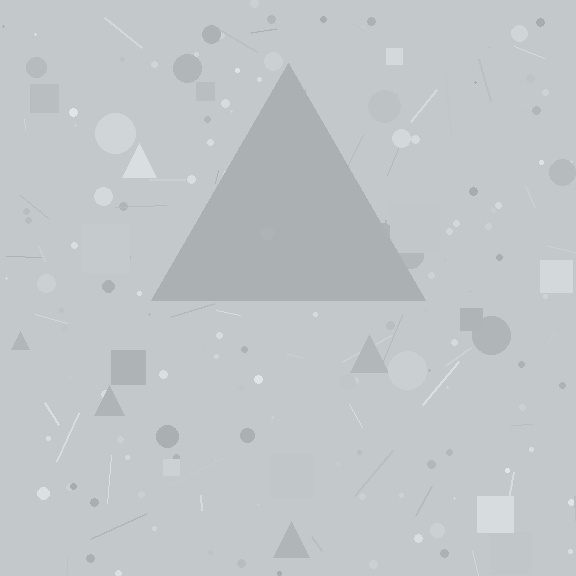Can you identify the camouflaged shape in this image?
The camouflaged shape is a triangle.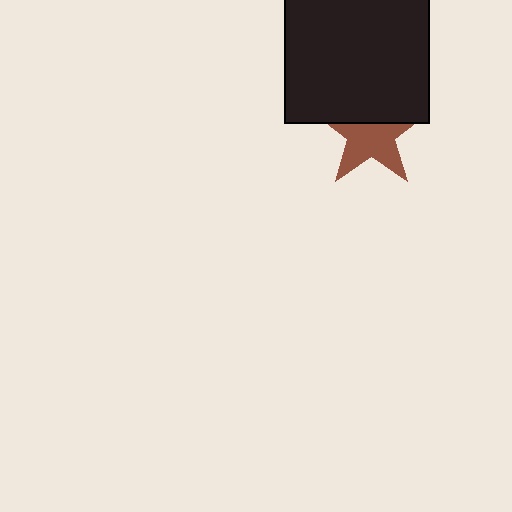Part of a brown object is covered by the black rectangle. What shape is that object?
It is a star.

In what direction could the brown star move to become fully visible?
The brown star could move down. That would shift it out from behind the black rectangle entirely.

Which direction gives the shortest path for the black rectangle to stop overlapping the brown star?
Moving up gives the shortest separation.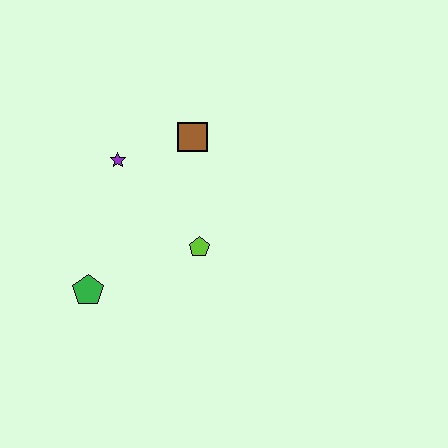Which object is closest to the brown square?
The purple star is closest to the brown square.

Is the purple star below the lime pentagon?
No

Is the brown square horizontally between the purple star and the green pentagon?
No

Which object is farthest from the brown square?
The green pentagon is farthest from the brown square.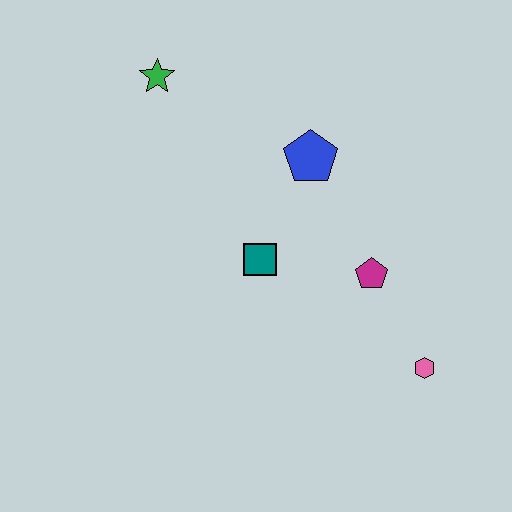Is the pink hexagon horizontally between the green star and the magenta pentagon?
No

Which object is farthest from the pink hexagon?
The green star is farthest from the pink hexagon.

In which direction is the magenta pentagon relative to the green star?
The magenta pentagon is to the right of the green star.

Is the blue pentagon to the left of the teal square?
No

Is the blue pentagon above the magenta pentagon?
Yes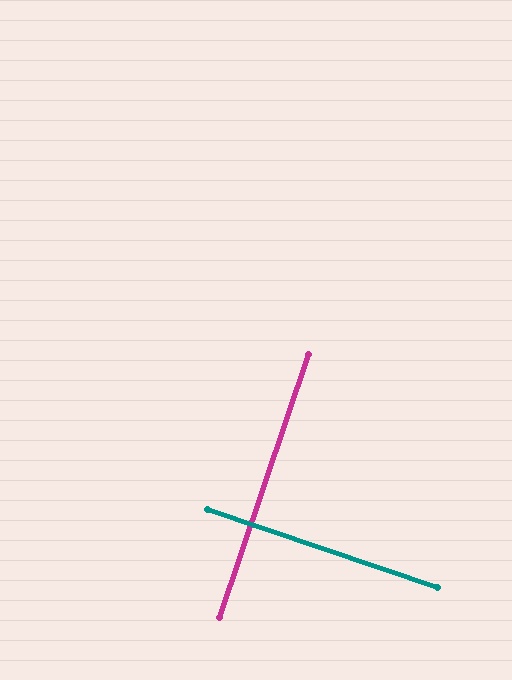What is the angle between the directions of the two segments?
Approximately 90 degrees.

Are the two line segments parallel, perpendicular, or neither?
Perpendicular — they meet at approximately 90°.